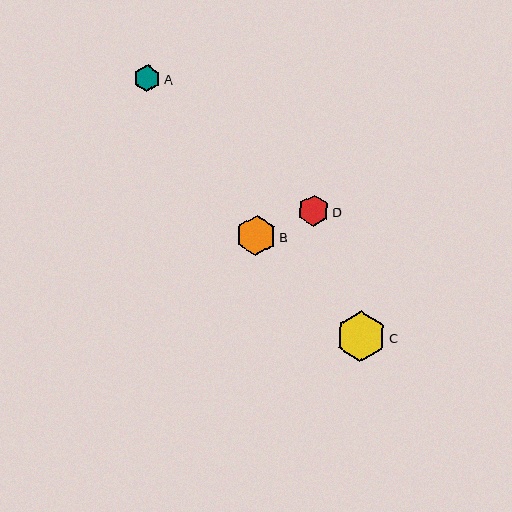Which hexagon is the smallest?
Hexagon A is the smallest with a size of approximately 26 pixels.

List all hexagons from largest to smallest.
From largest to smallest: C, B, D, A.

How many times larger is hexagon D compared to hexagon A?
Hexagon D is approximately 1.2 times the size of hexagon A.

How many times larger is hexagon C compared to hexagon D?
Hexagon C is approximately 1.6 times the size of hexagon D.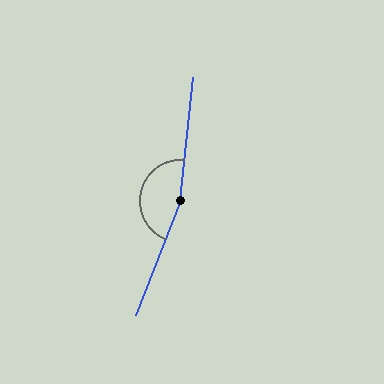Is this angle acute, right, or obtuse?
It is obtuse.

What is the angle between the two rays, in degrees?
Approximately 165 degrees.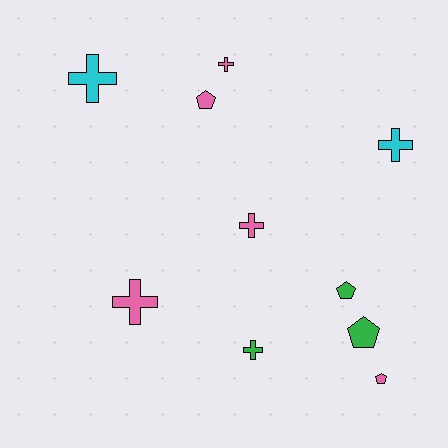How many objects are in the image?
There are 10 objects.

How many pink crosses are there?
There are 3 pink crosses.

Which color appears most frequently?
Pink, with 5 objects.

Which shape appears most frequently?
Cross, with 6 objects.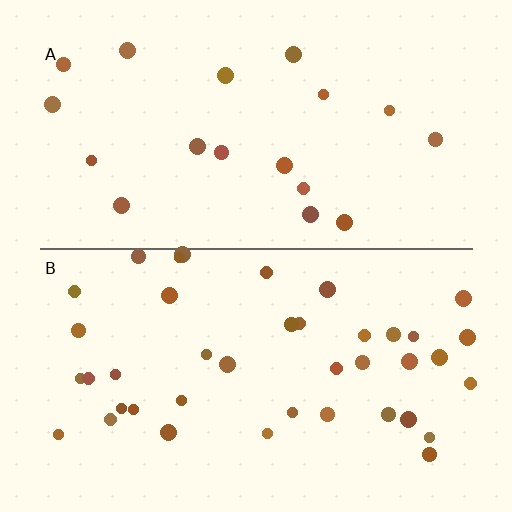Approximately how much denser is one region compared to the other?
Approximately 2.2× — region B over region A.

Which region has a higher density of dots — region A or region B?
B (the bottom).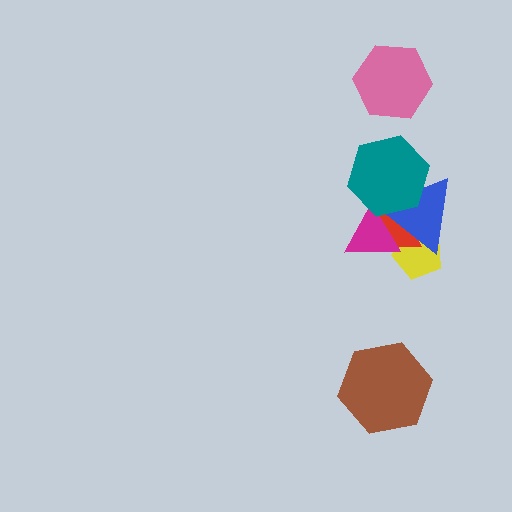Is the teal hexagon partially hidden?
No, no other shape covers it.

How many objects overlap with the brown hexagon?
0 objects overlap with the brown hexagon.